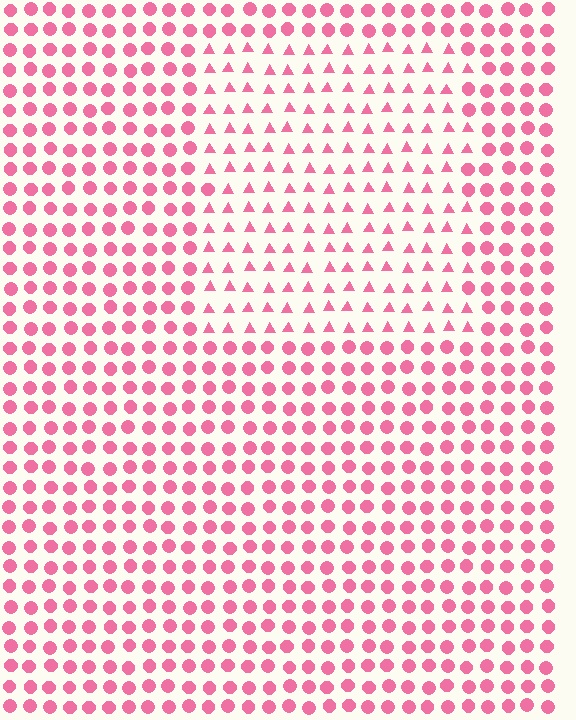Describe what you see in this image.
The image is filled with small pink elements arranged in a uniform grid. A rectangle-shaped region contains triangles, while the surrounding area contains circles. The boundary is defined purely by the change in element shape.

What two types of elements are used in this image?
The image uses triangles inside the rectangle region and circles outside it.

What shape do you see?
I see a rectangle.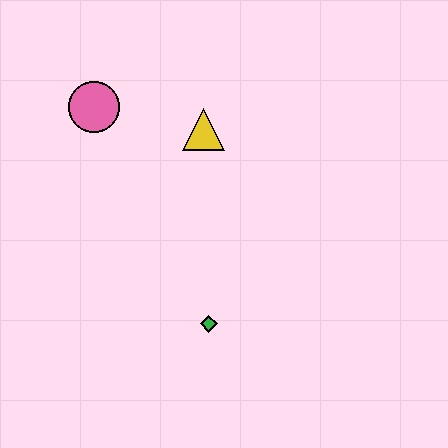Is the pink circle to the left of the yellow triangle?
Yes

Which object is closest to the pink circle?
The yellow triangle is closest to the pink circle.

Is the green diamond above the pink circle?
No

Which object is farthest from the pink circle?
The green diamond is farthest from the pink circle.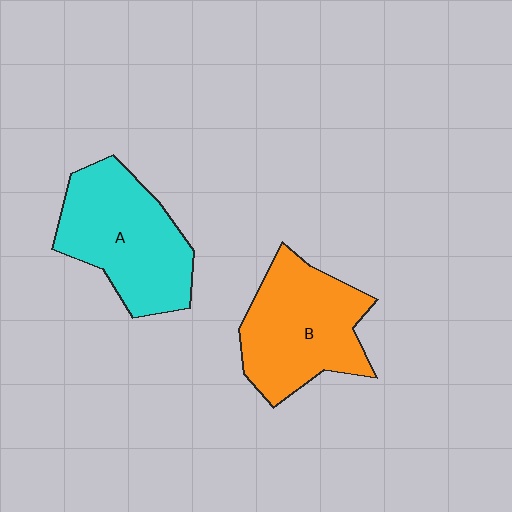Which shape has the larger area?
Shape A (cyan).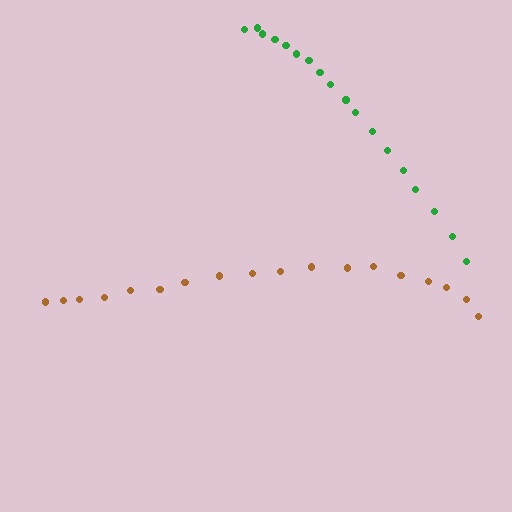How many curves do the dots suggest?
There are 2 distinct paths.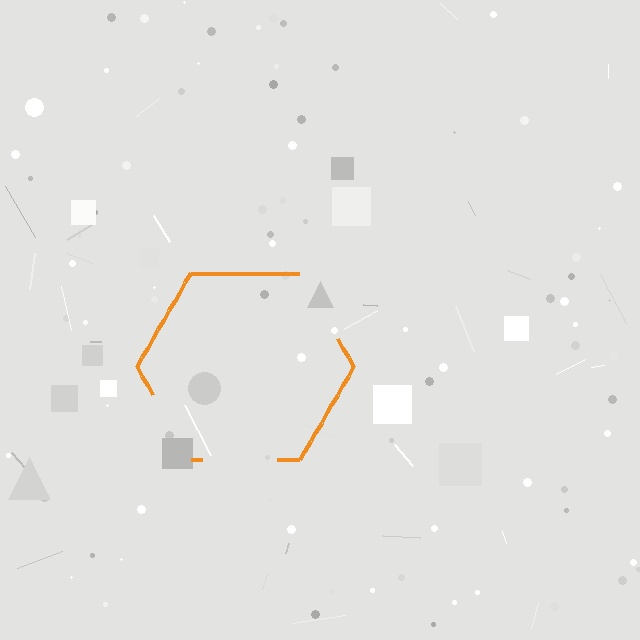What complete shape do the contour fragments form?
The contour fragments form a hexagon.